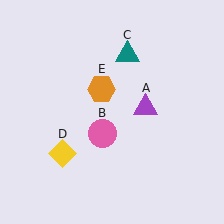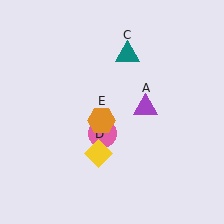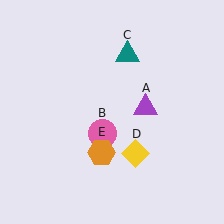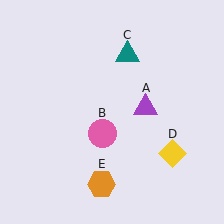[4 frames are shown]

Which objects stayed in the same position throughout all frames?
Purple triangle (object A) and pink circle (object B) and teal triangle (object C) remained stationary.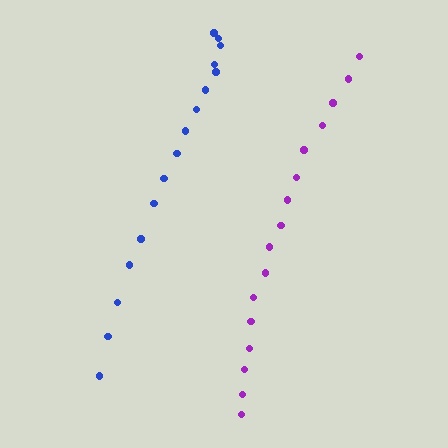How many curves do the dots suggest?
There are 2 distinct paths.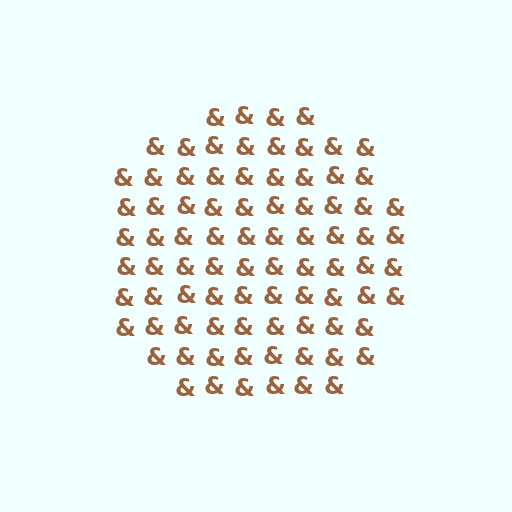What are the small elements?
The small elements are ampersands.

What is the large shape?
The large shape is a circle.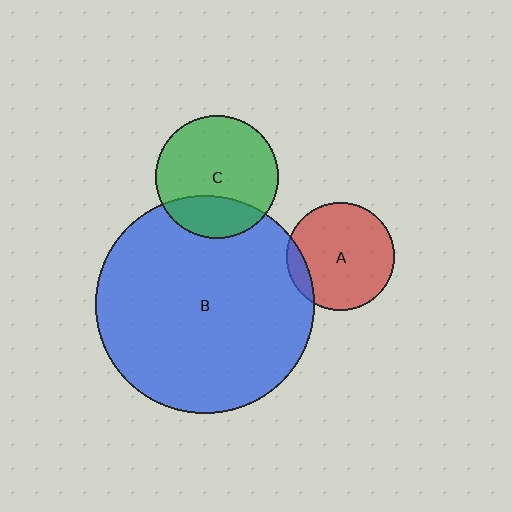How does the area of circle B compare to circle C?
Approximately 3.1 times.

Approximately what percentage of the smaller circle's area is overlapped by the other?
Approximately 25%.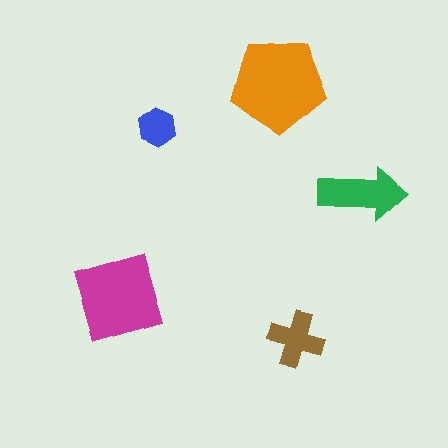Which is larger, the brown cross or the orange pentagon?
The orange pentagon.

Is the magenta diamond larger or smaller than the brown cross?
Larger.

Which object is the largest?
The orange pentagon.